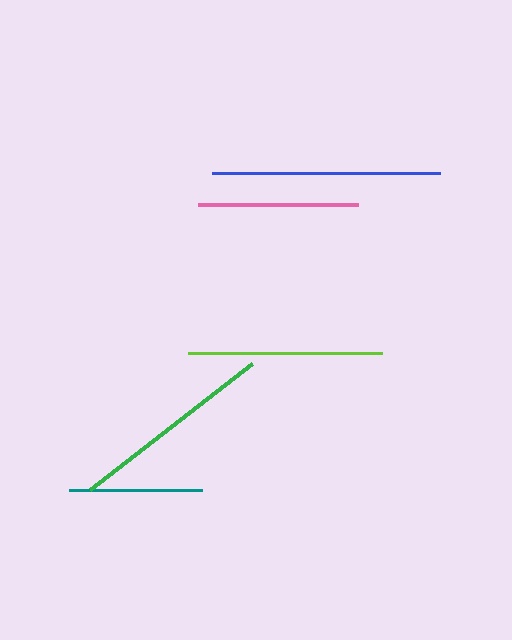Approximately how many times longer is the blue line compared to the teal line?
The blue line is approximately 1.7 times the length of the teal line.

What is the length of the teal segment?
The teal segment is approximately 133 pixels long.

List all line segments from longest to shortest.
From longest to shortest: blue, green, lime, pink, teal.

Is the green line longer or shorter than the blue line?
The blue line is longer than the green line.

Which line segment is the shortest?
The teal line is the shortest at approximately 133 pixels.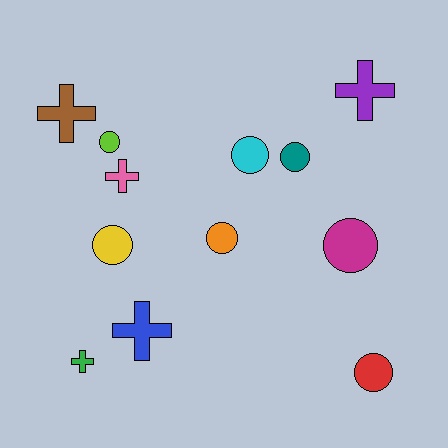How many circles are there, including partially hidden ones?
There are 7 circles.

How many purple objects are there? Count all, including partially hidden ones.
There is 1 purple object.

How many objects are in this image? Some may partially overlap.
There are 12 objects.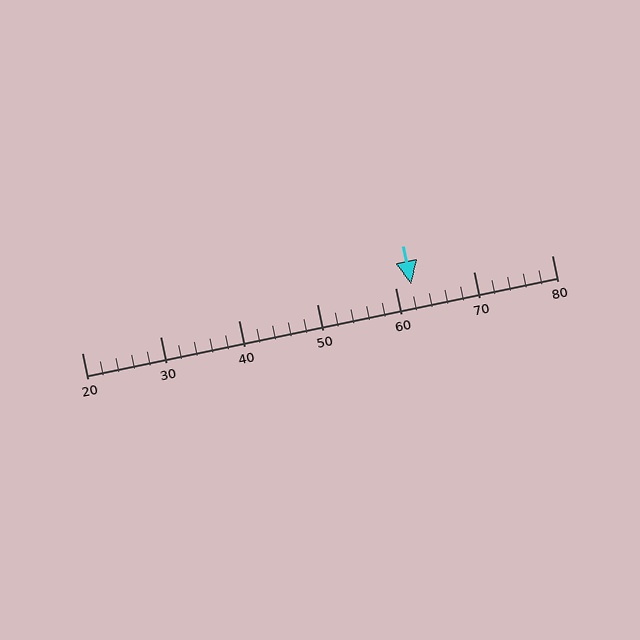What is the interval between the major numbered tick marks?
The major tick marks are spaced 10 units apart.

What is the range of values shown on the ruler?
The ruler shows values from 20 to 80.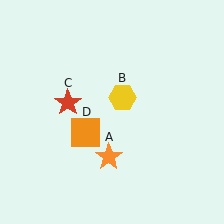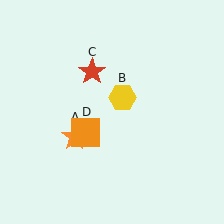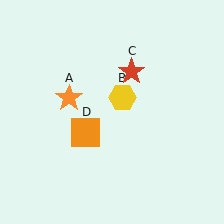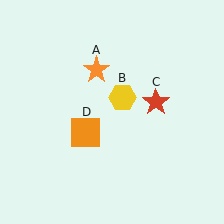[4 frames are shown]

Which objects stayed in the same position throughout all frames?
Yellow hexagon (object B) and orange square (object D) remained stationary.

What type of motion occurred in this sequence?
The orange star (object A), red star (object C) rotated clockwise around the center of the scene.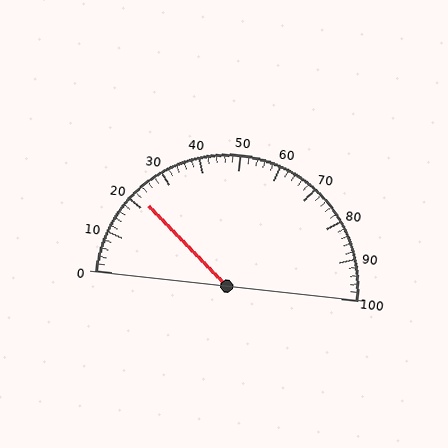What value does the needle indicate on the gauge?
The needle indicates approximately 22.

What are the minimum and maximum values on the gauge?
The gauge ranges from 0 to 100.